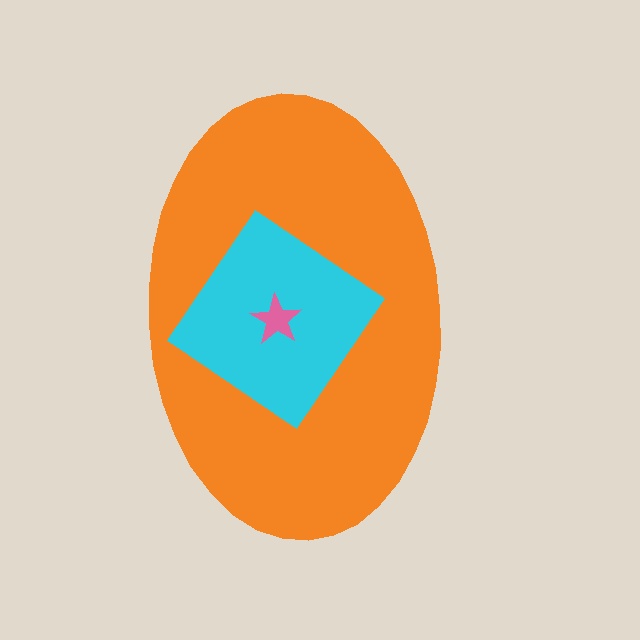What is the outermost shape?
The orange ellipse.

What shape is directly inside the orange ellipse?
The cyan diamond.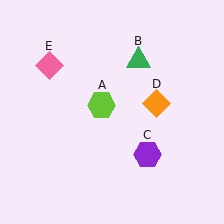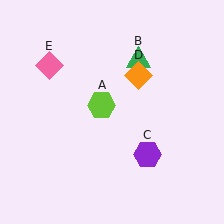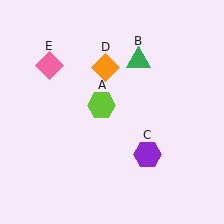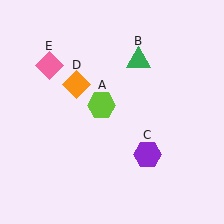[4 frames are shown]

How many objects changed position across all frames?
1 object changed position: orange diamond (object D).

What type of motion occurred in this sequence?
The orange diamond (object D) rotated counterclockwise around the center of the scene.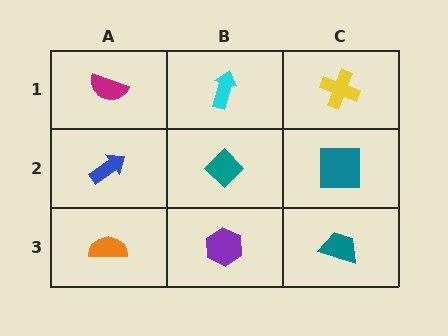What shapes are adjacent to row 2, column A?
A magenta semicircle (row 1, column A), an orange semicircle (row 3, column A), a teal diamond (row 2, column B).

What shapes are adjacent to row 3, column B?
A teal diamond (row 2, column B), an orange semicircle (row 3, column A), a teal trapezoid (row 3, column C).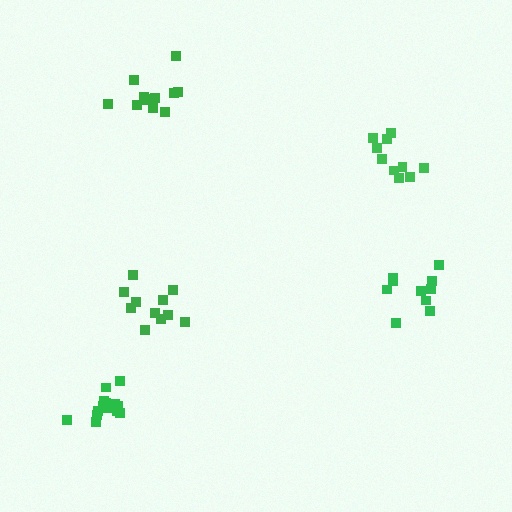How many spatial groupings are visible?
There are 5 spatial groupings.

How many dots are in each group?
Group 1: 11 dots, Group 2: 10 dots, Group 3: 13 dots, Group 4: 15 dots, Group 5: 10 dots (59 total).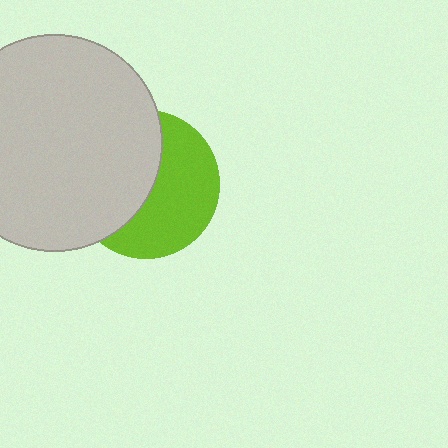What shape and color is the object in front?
The object in front is a light gray circle.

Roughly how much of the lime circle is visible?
About half of it is visible (roughly 51%).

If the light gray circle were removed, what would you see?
You would see the complete lime circle.